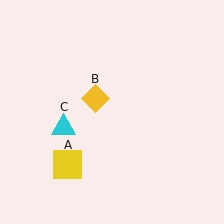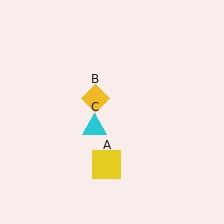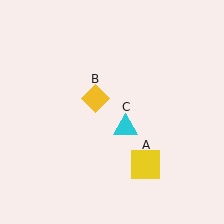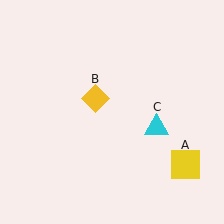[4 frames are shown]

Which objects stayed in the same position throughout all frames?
Yellow diamond (object B) remained stationary.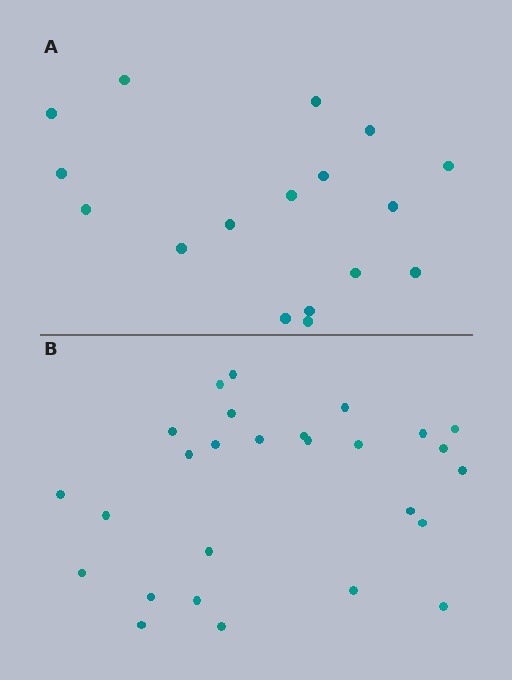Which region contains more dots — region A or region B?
Region B (the bottom region) has more dots.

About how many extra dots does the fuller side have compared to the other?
Region B has roughly 10 or so more dots than region A.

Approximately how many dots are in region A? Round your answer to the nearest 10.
About 20 dots. (The exact count is 17, which rounds to 20.)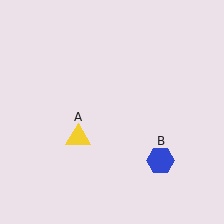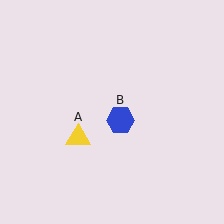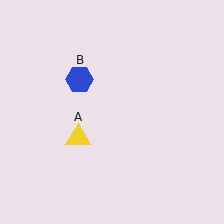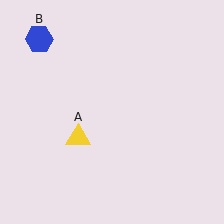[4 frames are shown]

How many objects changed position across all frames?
1 object changed position: blue hexagon (object B).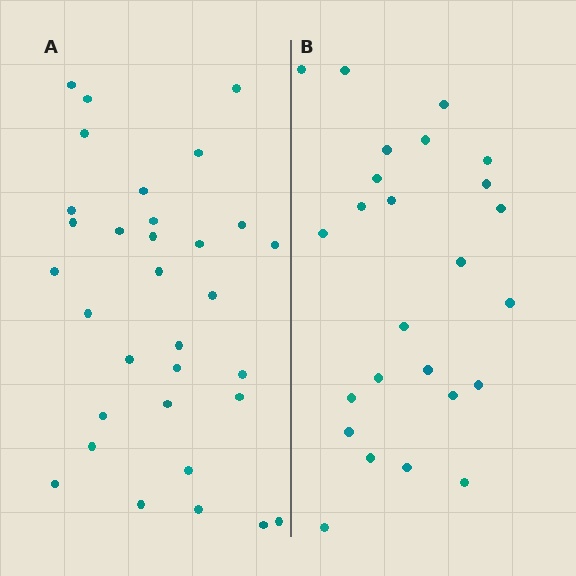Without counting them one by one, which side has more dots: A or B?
Region A (the left region) has more dots.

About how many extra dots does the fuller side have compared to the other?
Region A has roughly 8 or so more dots than region B.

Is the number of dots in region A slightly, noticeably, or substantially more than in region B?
Region A has noticeably more, but not dramatically so. The ratio is roughly 1.3 to 1.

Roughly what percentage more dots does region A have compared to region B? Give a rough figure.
About 30% more.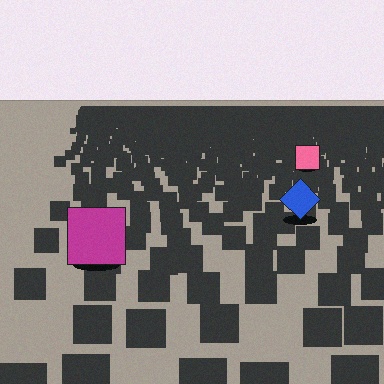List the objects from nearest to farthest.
From nearest to farthest: the magenta square, the blue diamond, the pink square.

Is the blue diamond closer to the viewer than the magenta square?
No. The magenta square is closer — you can tell from the texture gradient: the ground texture is coarser near it.